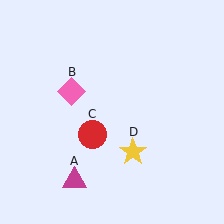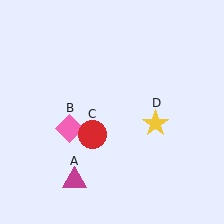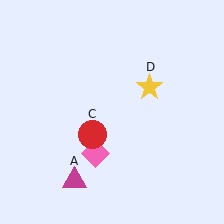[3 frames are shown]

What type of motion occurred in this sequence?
The pink diamond (object B), yellow star (object D) rotated counterclockwise around the center of the scene.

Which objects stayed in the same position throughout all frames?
Magenta triangle (object A) and red circle (object C) remained stationary.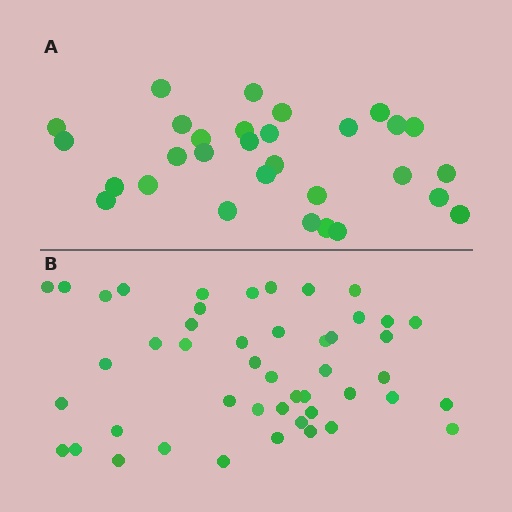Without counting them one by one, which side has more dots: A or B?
Region B (the bottom region) has more dots.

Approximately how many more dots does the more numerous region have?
Region B has approximately 15 more dots than region A.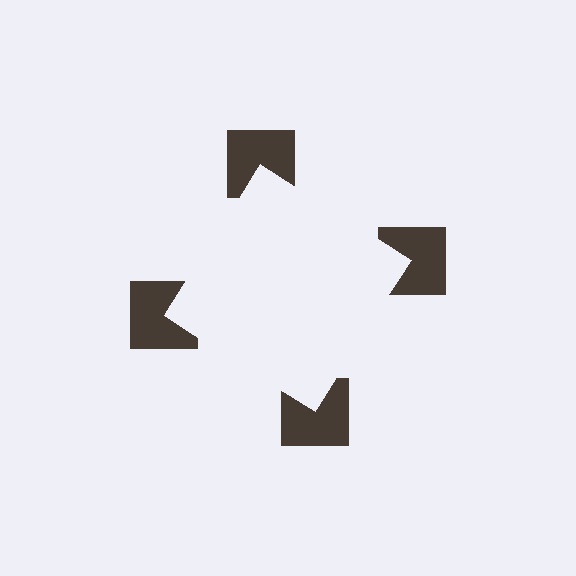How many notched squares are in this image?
There are 4 — one at each vertex of the illusory square.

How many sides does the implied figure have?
4 sides.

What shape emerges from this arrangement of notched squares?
An illusory square — its edges are inferred from the aligned wedge cuts in the notched squares, not physically drawn.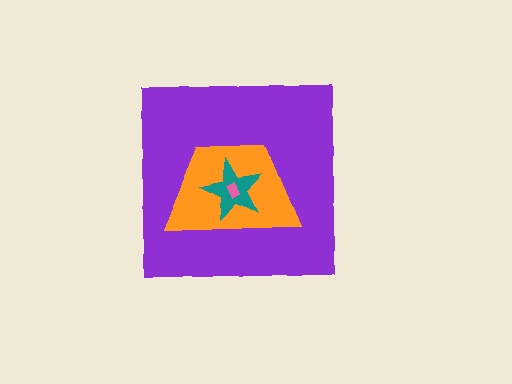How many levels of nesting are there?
4.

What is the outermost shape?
The purple square.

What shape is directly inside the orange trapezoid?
The teal star.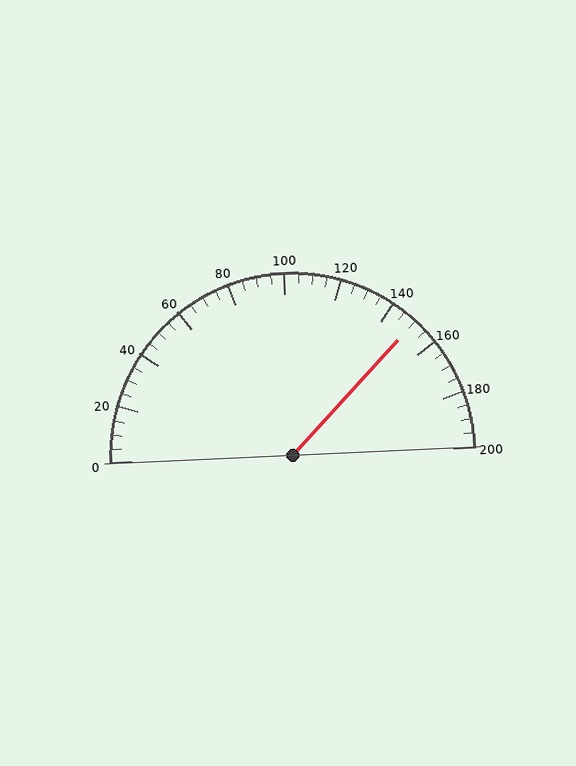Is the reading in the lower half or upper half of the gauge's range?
The reading is in the upper half of the range (0 to 200).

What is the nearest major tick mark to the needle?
The nearest major tick mark is 160.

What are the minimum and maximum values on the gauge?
The gauge ranges from 0 to 200.